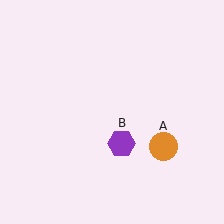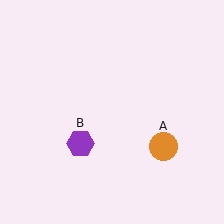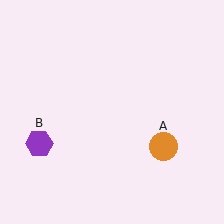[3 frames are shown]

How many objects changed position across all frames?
1 object changed position: purple hexagon (object B).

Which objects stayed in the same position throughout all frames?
Orange circle (object A) remained stationary.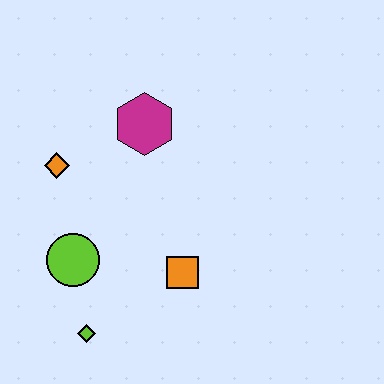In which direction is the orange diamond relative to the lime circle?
The orange diamond is above the lime circle.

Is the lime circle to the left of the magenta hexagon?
Yes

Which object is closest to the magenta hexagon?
The orange diamond is closest to the magenta hexagon.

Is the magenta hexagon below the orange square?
No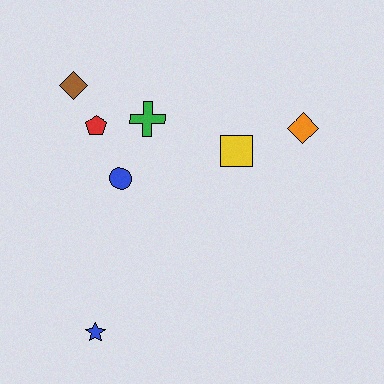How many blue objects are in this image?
There are 2 blue objects.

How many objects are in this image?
There are 7 objects.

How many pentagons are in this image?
There is 1 pentagon.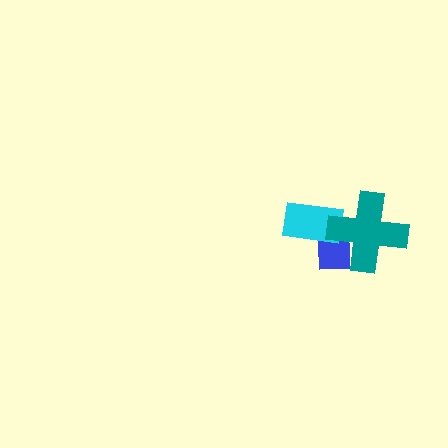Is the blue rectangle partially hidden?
Yes, it is partially covered by another shape.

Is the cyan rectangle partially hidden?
Yes, it is partially covered by another shape.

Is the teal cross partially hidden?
No, no other shape covers it.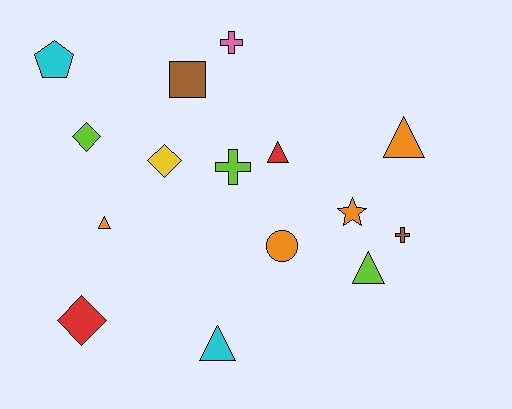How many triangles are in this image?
There are 5 triangles.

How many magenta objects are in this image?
There are no magenta objects.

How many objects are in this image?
There are 15 objects.